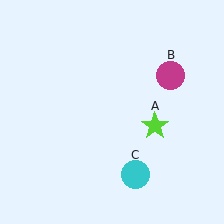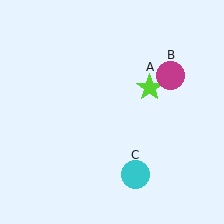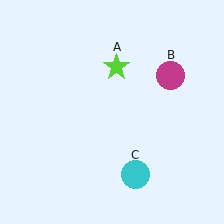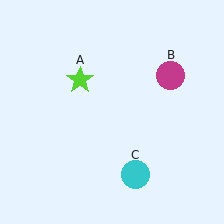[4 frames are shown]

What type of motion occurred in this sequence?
The lime star (object A) rotated counterclockwise around the center of the scene.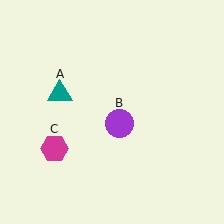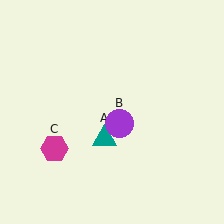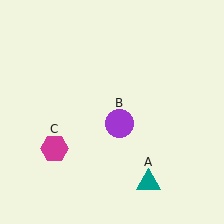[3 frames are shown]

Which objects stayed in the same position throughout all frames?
Purple circle (object B) and magenta hexagon (object C) remained stationary.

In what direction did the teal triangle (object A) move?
The teal triangle (object A) moved down and to the right.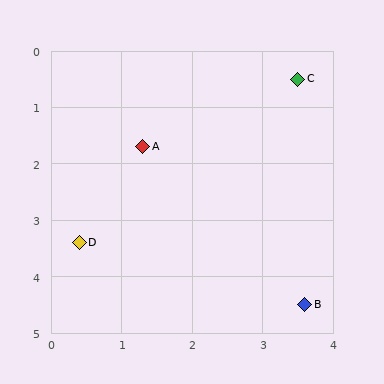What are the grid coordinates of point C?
Point C is at approximately (3.5, 0.5).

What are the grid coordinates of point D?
Point D is at approximately (0.4, 3.4).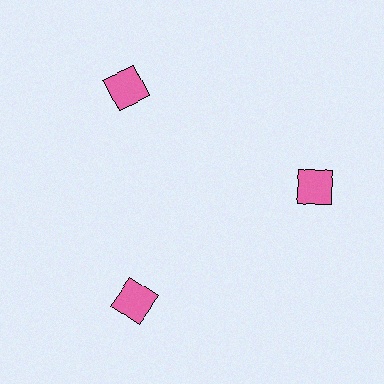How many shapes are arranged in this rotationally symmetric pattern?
There are 3 shapes, arranged in 3 groups of 1.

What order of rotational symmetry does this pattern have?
This pattern has 3-fold rotational symmetry.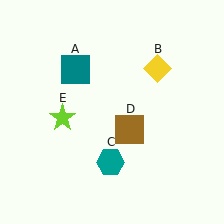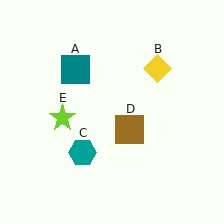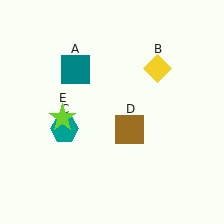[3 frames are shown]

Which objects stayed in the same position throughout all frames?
Teal square (object A) and yellow diamond (object B) and brown square (object D) and lime star (object E) remained stationary.